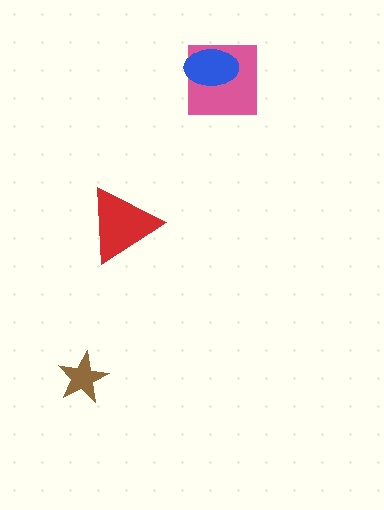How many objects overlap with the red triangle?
0 objects overlap with the red triangle.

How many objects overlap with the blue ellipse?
1 object overlaps with the blue ellipse.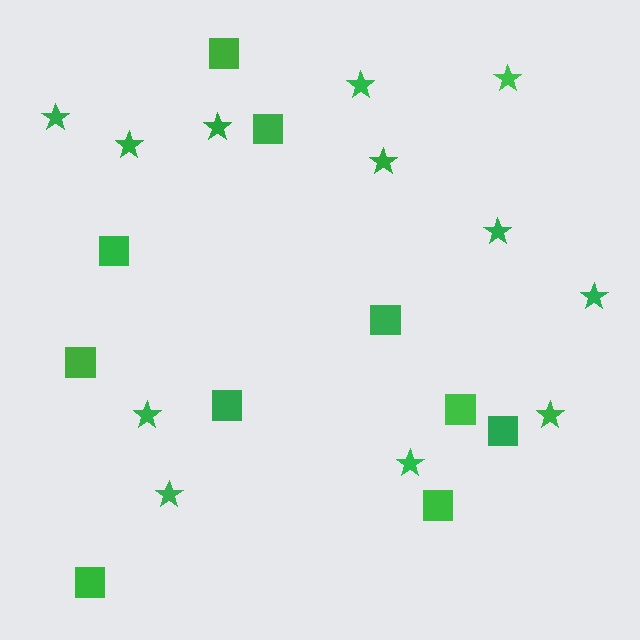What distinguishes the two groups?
There are 2 groups: one group of stars (12) and one group of squares (10).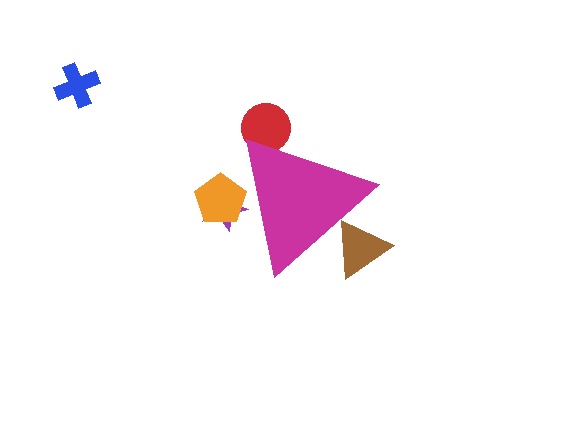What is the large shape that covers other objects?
A magenta triangle.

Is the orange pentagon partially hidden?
Yes, the orange pentagon is partially hidden behind the magenta triangle.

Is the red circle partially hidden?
Yes, the red circle is partially hidden behind the magenta triangle.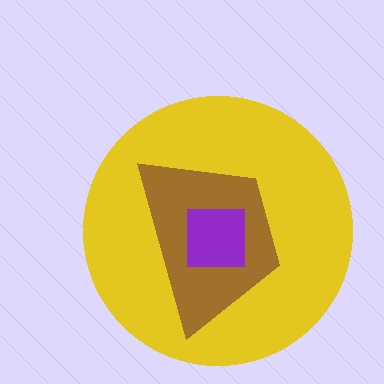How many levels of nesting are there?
3.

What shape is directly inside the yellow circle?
The brown trapezoid.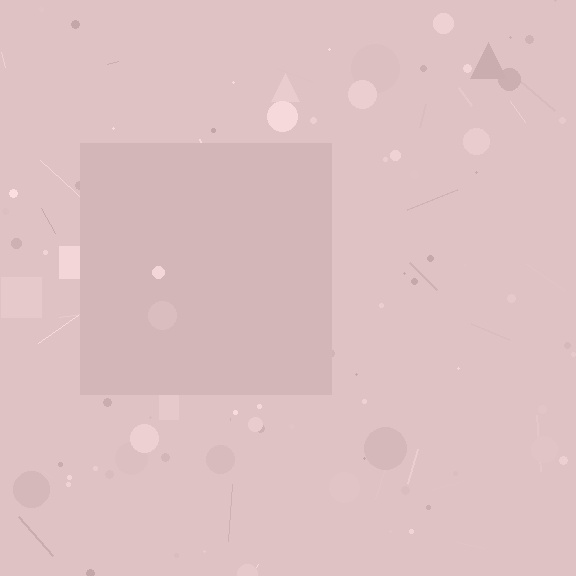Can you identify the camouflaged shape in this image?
The camouflaged shape is a square.